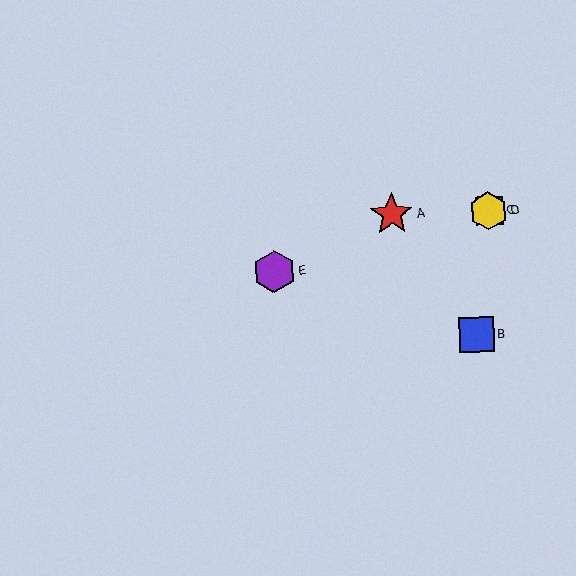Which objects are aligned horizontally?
Objects A, C, D are aligned horizontally.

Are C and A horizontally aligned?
Yes, both are at y≈211.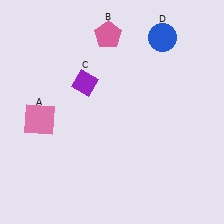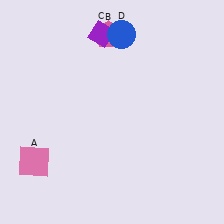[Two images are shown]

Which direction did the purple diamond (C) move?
The purple diamond (C) moved up.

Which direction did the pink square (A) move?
The pink square (A) moved down.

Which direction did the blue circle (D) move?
The blue circle (D) moved left.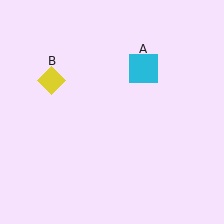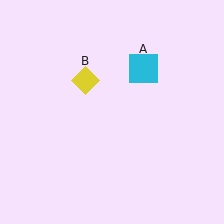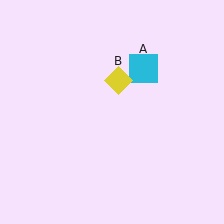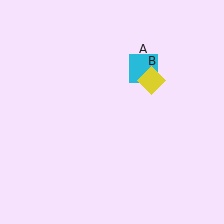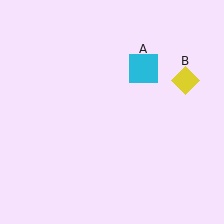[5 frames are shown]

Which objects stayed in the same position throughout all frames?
Cyan square (object A) remained stationary.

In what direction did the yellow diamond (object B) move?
The yellow diamond (object B) moved right.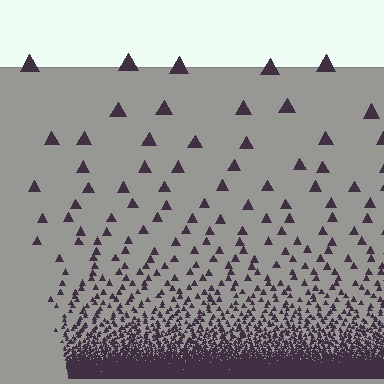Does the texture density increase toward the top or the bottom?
Density increases toward the bottom.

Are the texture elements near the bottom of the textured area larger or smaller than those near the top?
Smaller. The gradient is inverted — elements near the bottom are smaller and denser.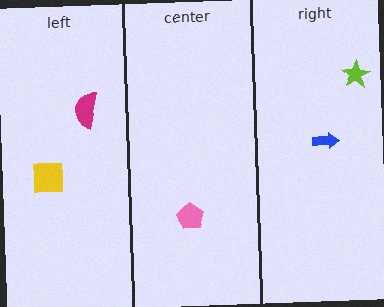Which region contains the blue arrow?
The right region.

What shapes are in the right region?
The lime star, the blue arrow.